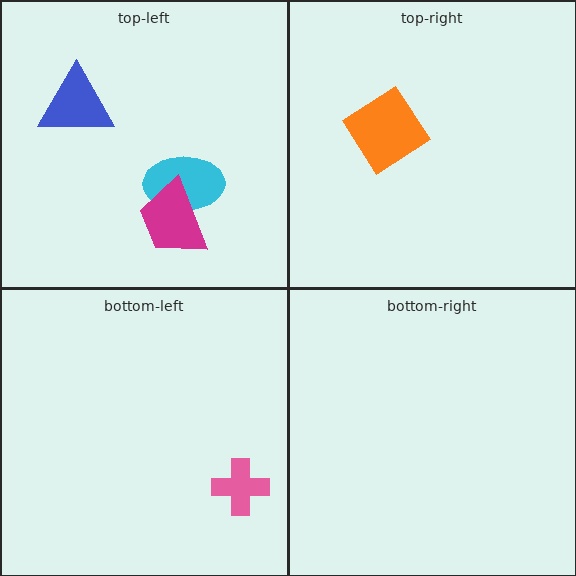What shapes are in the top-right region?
The orange diamond.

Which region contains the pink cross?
The bottom-left region.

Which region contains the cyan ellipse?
The top-left region.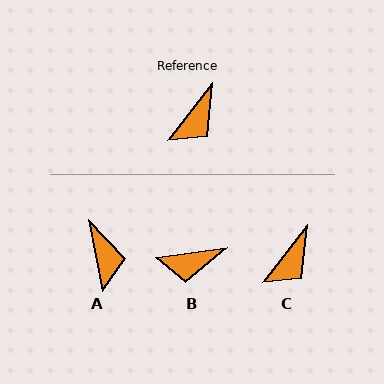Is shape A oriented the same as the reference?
No, it is off by about 50 degrees.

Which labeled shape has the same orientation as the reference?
C.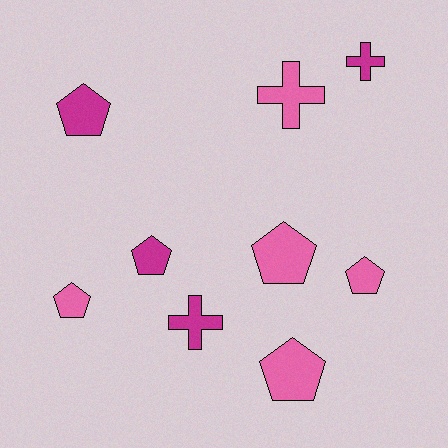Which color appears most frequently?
Pink, with 5 objects.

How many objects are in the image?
There are 9 objects.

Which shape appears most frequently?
Pentagon, with 6 objects.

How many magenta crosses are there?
There are 2 magenta crosses.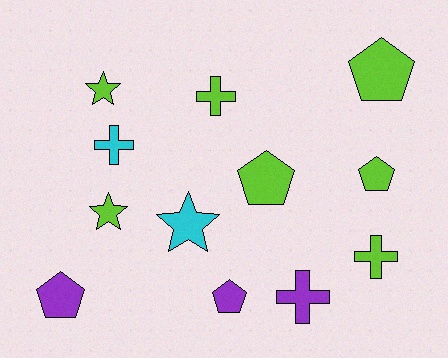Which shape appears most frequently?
Pentagon, with 5 objects.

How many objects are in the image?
There are 12 objects.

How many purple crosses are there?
There is 1 purple cross.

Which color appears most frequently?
Lime, with 7 objects.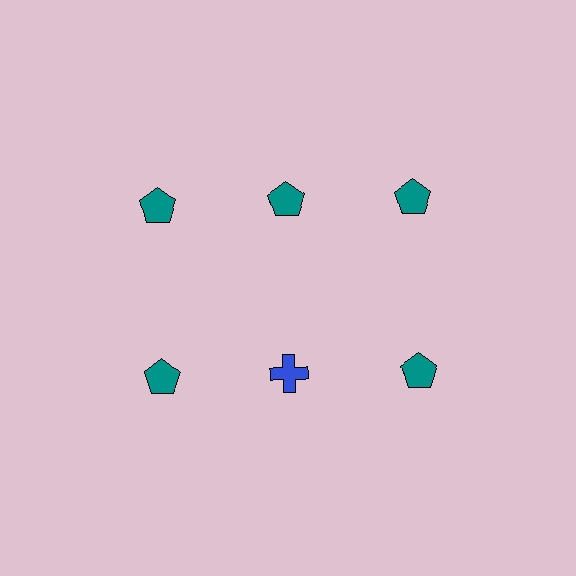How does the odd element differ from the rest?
It differs in both color (blue instead of teal) and shape (cross instead of pentagon).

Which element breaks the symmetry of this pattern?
The blue cross in the second row, second from left column breaks the symmetry. All other shapes are teal pentagons.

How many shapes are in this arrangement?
There are 6 shapes arranged in a grid pattern.